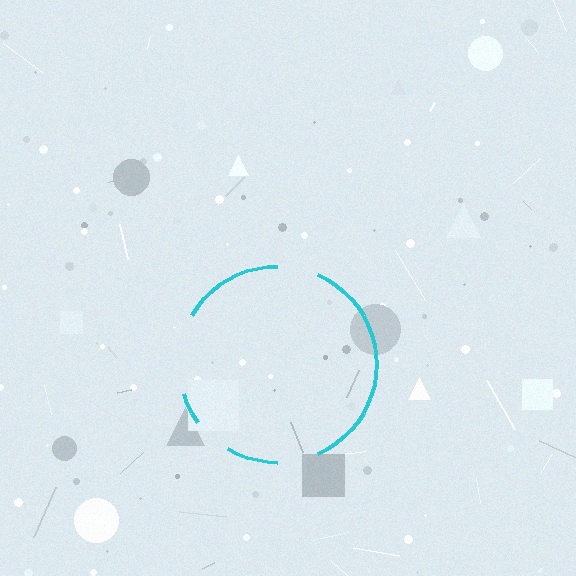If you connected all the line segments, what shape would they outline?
They would outline a circle.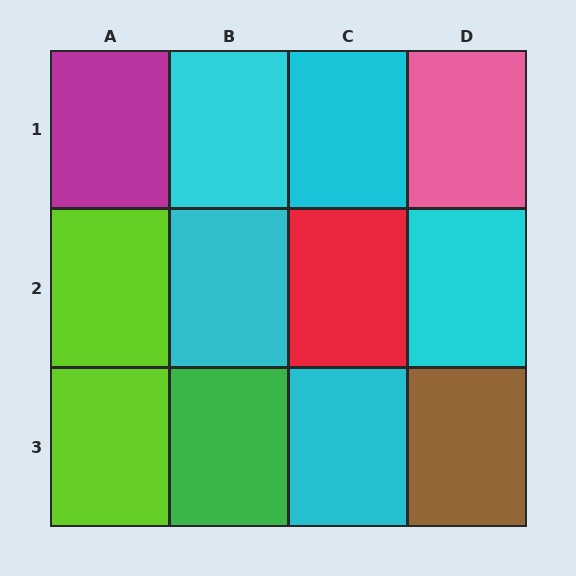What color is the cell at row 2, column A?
Lime.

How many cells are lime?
2 cells are lime.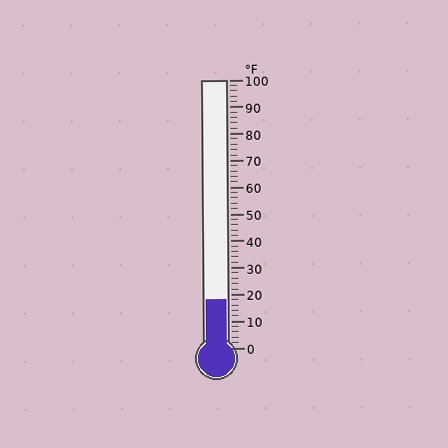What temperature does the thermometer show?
The thermometer shows approximately 18°F.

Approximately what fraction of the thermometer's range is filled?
The thermometer is filled to approximately 20% of its range.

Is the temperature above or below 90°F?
The temperature is below 90°F.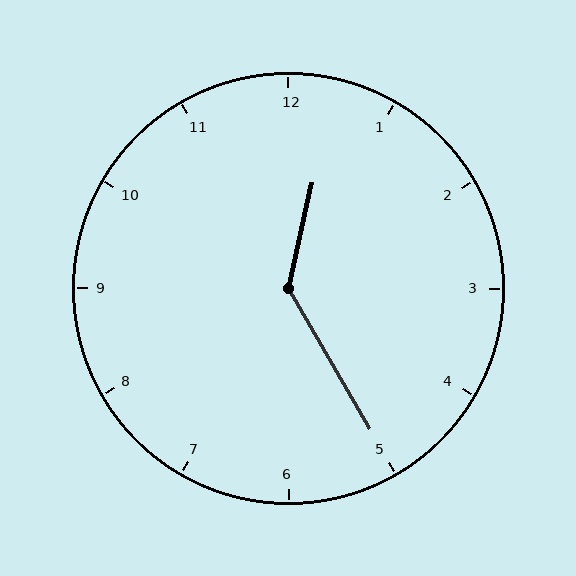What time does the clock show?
12:25.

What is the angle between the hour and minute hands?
Approximately 138 degrees.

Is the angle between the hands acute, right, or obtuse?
It is obtuse.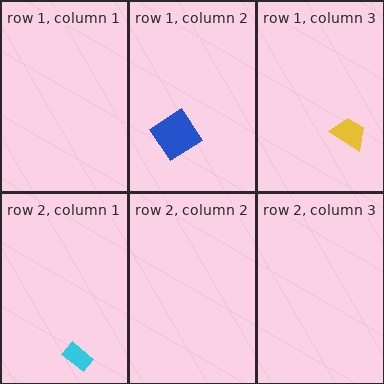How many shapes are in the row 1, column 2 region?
1.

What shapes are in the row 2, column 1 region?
The cyan rectangle.